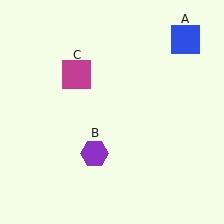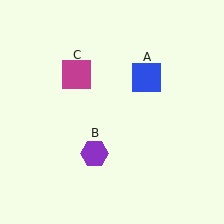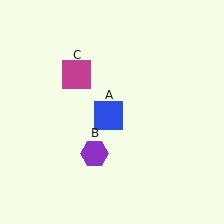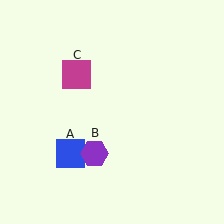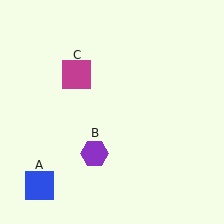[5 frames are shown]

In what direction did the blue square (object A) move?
The blue square (object A) moved down and to the left.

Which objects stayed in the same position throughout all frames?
Purple hexagon (object B) and magenta square (object C) remained stationary.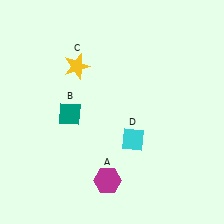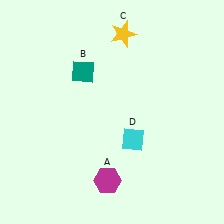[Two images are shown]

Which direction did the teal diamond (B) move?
The teal diamond (B) moved up.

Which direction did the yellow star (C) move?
The yellow star (C) moved right.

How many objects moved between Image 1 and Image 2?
2 objects moved between the two images.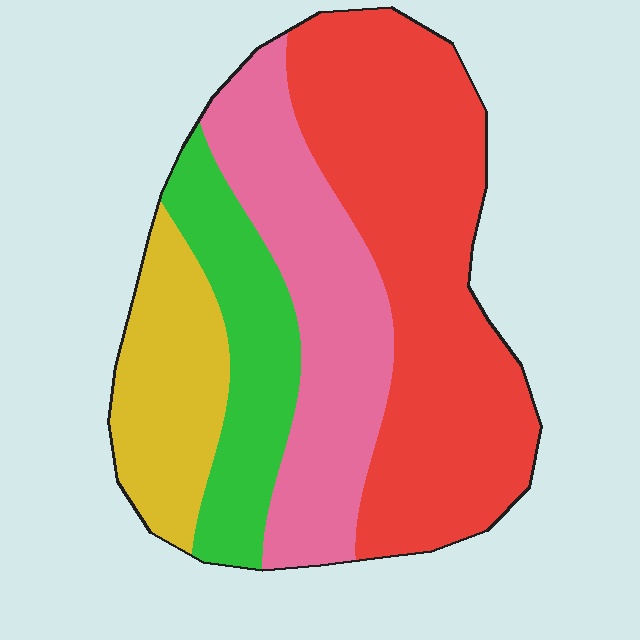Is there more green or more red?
Red.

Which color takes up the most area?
Red, at roughly 45%.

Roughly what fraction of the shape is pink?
Pink takes up about one quarter (1/4) of the shape.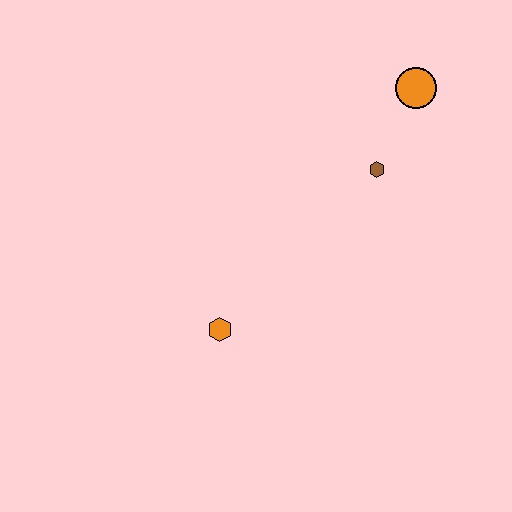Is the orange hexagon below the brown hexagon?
Yes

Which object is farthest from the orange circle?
The orange hexagon is farthest from the orange circle.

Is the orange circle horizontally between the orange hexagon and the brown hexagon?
No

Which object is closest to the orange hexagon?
The brown hexagon is closest to the orange hexagon.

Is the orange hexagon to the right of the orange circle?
No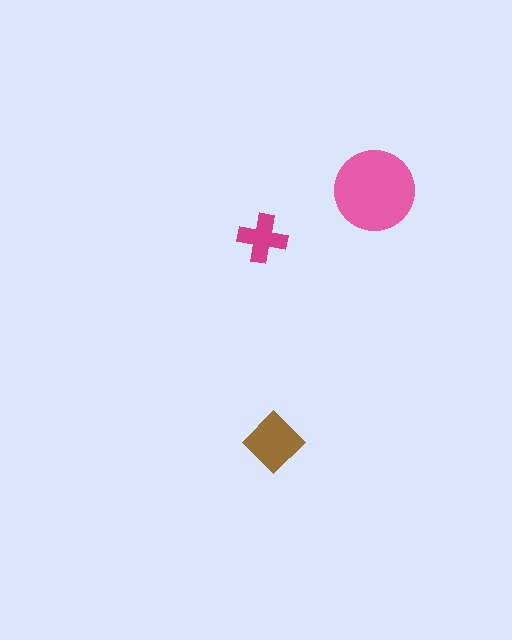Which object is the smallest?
The magenta cross.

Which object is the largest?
The pink circle.